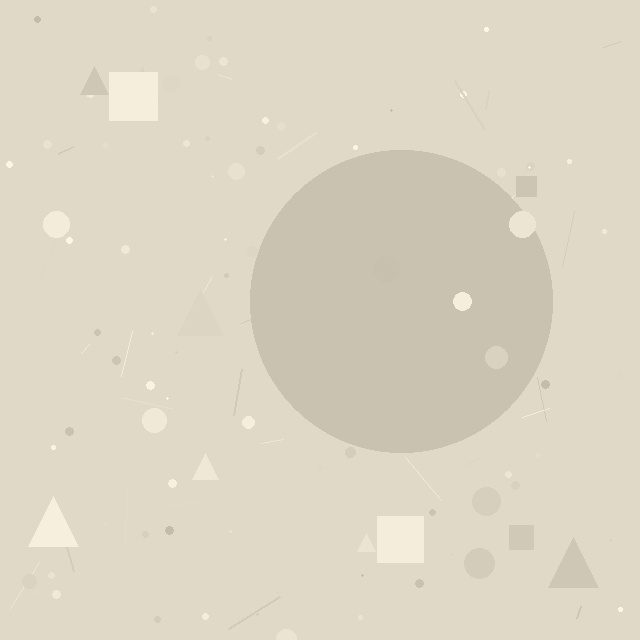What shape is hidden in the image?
A circle is hidden in the image.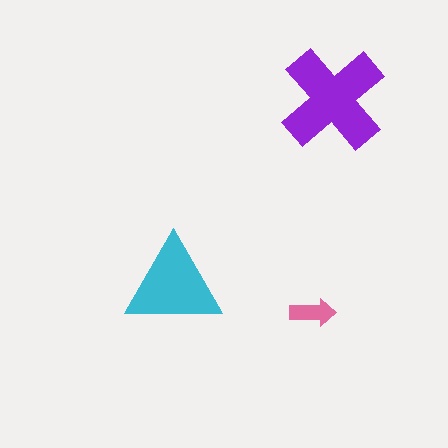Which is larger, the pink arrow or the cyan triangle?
The cyan triangle.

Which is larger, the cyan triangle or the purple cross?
The purple cross.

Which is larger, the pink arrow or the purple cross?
The purple cross.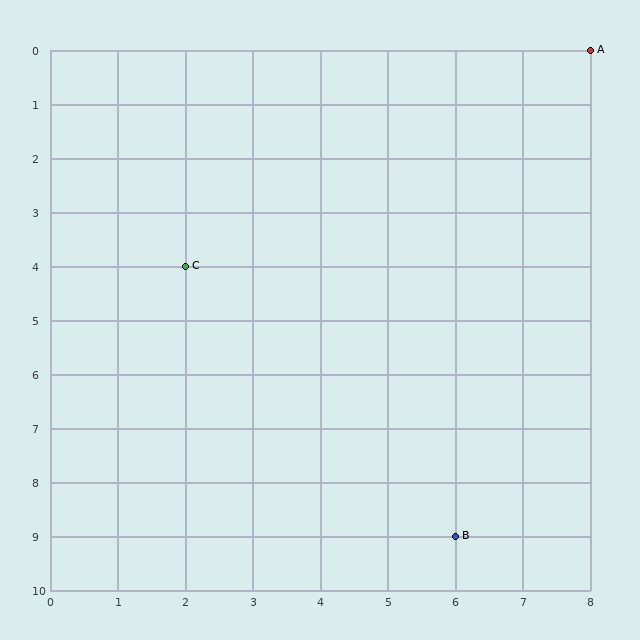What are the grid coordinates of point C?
Point C is at grid coordinates (2, 4).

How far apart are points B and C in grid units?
Points B and C are 4 columns and 5 rows apart (about 6.4 grid units diagonally).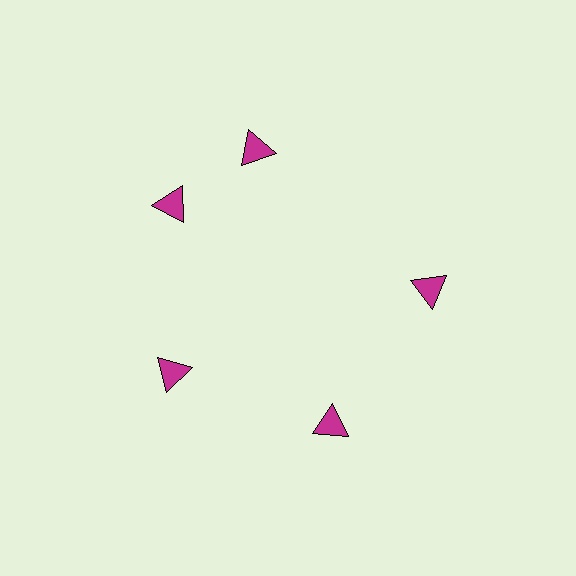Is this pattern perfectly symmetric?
No. The 5 magenta triangles are arranged in a ring, but one element near the 1 o'clock position is rotated out of alignment along the ring, breaking the 5-fold rotational symmetry.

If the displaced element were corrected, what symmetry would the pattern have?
It would have 5-fold rotational symmetry — the pattern would map onto itself every 72 degrees.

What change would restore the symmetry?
The symmetry would be restored by rotating it back into even spacing with its neighbors so that all 5 triangles sit at equal angles and equal distance from the center.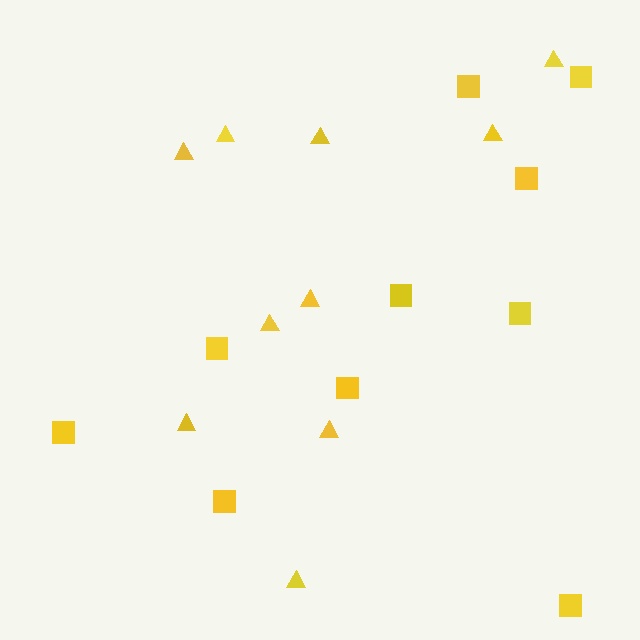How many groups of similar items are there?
There are 2 groups: one group of triangles (10) and one group of squares (10).